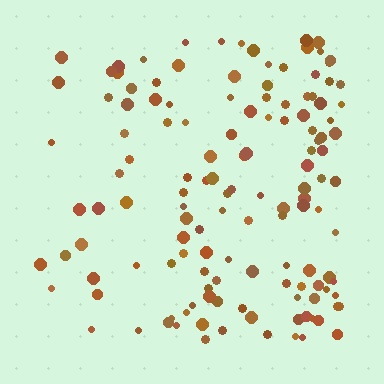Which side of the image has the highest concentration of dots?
The right.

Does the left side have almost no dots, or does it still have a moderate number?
Still a moderate number, just noticeably fewer than the right.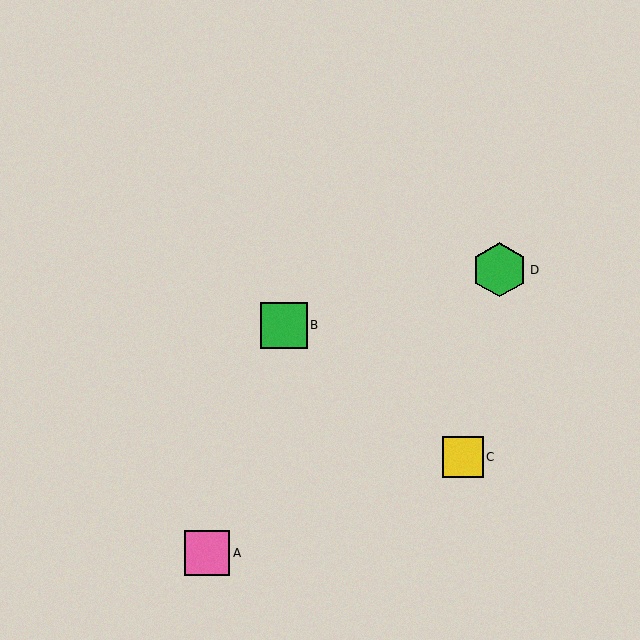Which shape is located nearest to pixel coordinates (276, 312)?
The green square (labeled B) at (284, 325) is nearest to that location.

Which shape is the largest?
The green hexagon (labeled D) is the largest.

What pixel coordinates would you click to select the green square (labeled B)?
Click at (284, 325) to select the green square B.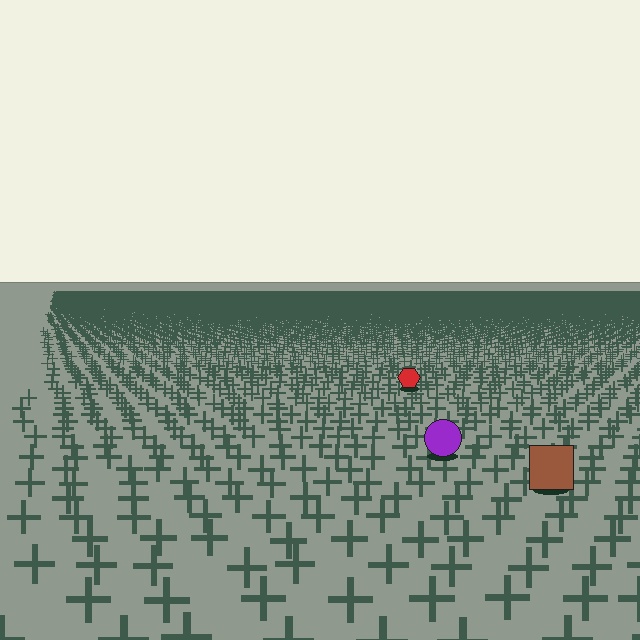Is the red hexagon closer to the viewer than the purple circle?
No. The purple circle is closer — you can tell from the texture gradient: the ground texture is coarser near it.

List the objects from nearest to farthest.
From nearest to farthest: the brown square, the purple circle, the red hexagon.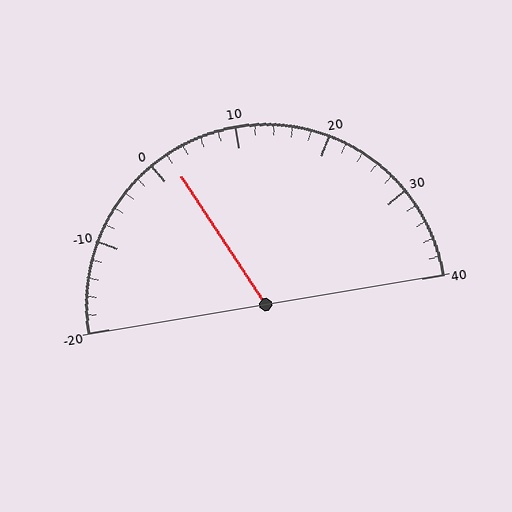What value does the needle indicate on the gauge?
The needle indicates approximately 2.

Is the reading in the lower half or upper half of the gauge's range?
The reading is in the lower half of the range (-20 to 40).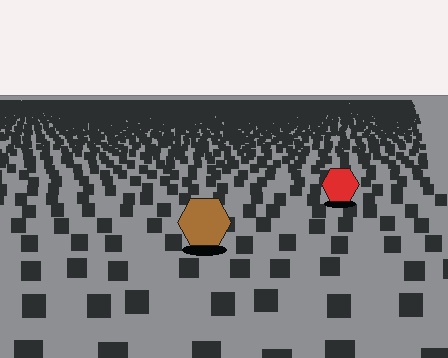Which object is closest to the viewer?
The brown hexagon is closest. The texture marks near it are larger and more spread out.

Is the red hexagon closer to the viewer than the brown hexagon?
No. The brown hexagon is closer — you can tell from the texture gradient: the ground texture is coarser near it.